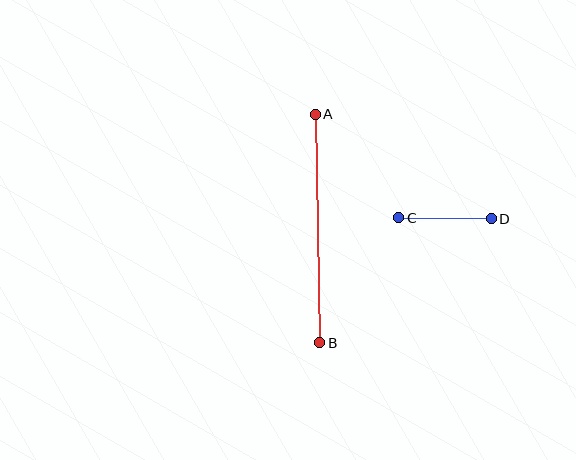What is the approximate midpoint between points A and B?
The midpoint is at approximately (318, 229) pixels.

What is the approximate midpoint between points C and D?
The midpoint is at approximately (445, 218) pixels.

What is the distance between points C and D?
The distance is approximately 92 pixels.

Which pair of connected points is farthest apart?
Points A and B are farthest apart.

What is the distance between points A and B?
The distance is approximately 228 pixels.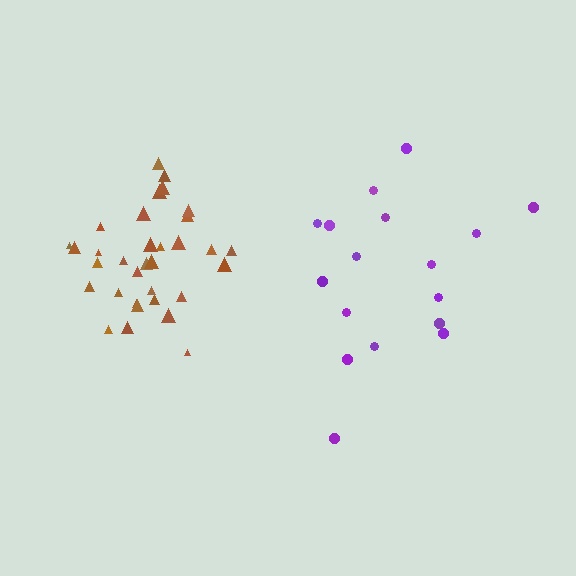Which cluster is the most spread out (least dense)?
Purple.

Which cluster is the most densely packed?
Brown.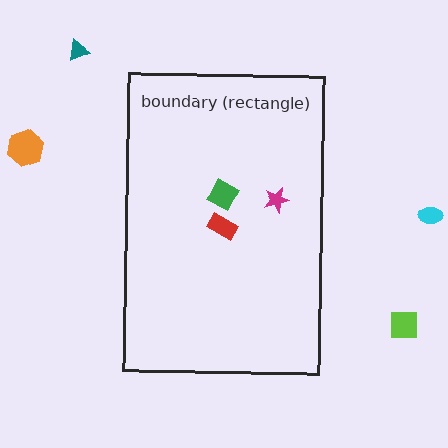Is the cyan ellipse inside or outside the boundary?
Outside.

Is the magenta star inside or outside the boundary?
Inside.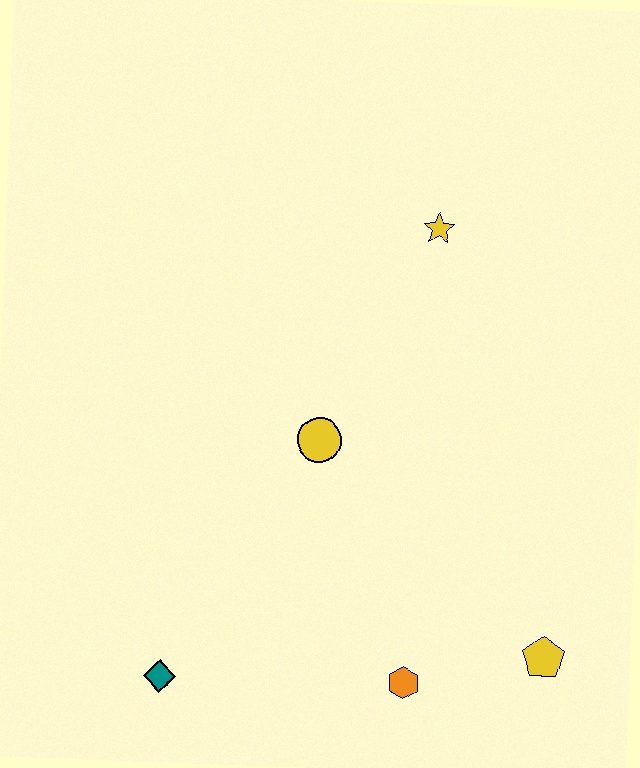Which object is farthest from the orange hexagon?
The yellow star is farthest from the orange hexagon.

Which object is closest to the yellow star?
The yellow circle is closest to the yellow star.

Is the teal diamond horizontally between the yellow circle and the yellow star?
No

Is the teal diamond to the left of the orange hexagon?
Yes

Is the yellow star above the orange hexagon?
Yes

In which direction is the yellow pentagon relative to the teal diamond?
The yellow pentagon is to the right of the teal diamond.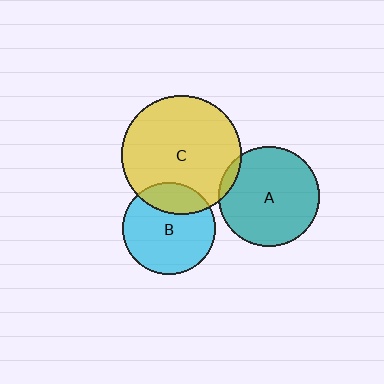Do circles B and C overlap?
Yes.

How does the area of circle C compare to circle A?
Approximately 1.4 times.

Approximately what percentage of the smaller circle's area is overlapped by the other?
Approximately 25%.